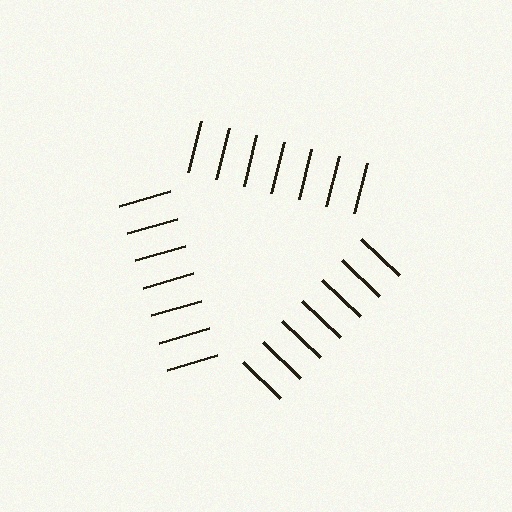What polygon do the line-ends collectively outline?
An illusory triangle — the line segments terminate on its edges but no continuous stroke is drawn.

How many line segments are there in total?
21 — 7 along each of the 3 edges.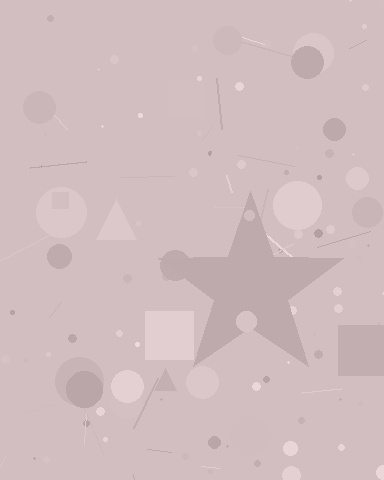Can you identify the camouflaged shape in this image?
The camouflaged shape is a star.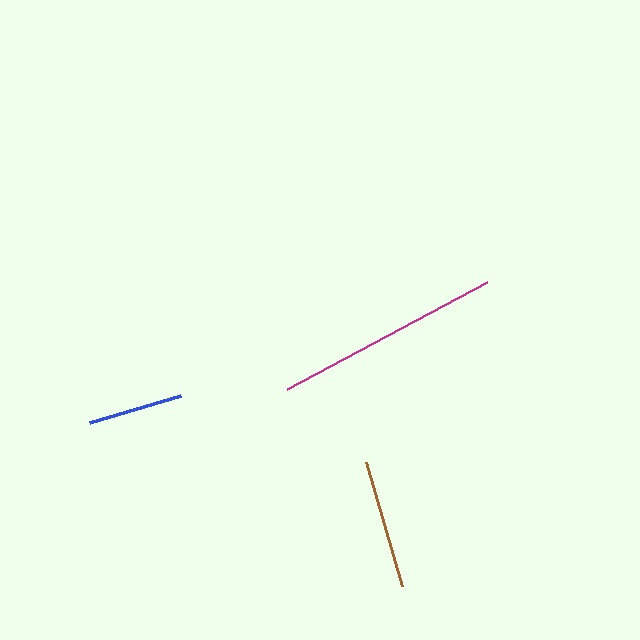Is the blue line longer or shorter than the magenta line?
The magenta line is longer than the blue line.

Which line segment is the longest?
The magenta line is the longest at approximately 227 pixels.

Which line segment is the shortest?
The blue line is the shortest at approximately 95 pixels.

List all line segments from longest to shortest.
From longest to shortest: magenta, brown, blue.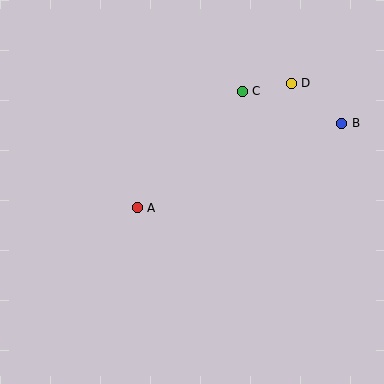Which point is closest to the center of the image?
Point A at (137, 208) is closest to the center.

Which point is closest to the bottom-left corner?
Point A is closest to the bottom-left corner.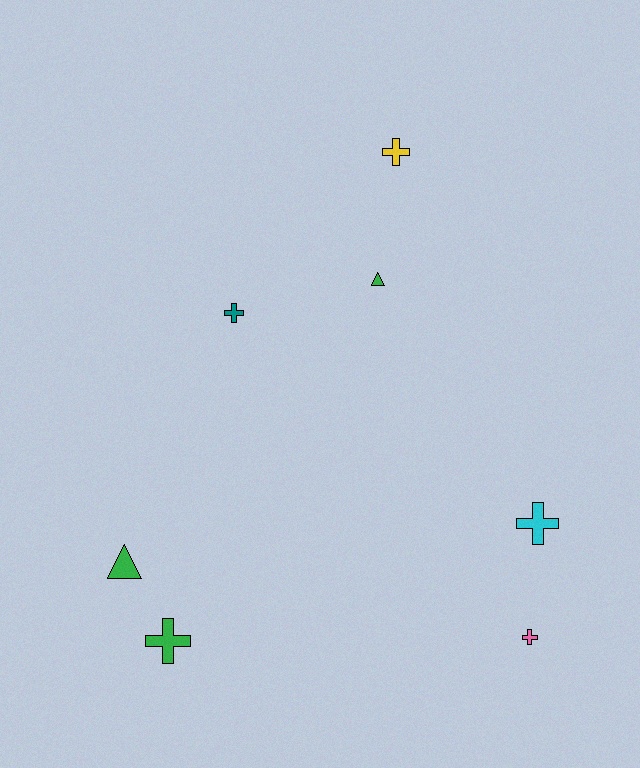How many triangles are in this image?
There are 2 triangles.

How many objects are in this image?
There are 7 objects.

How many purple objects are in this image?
There are no purple objects.